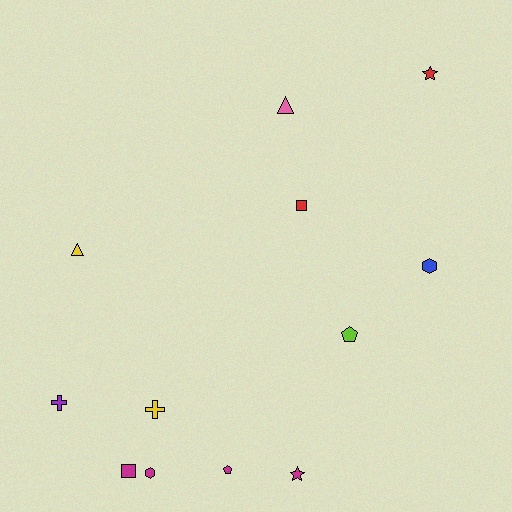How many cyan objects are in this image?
There are no cyan objects.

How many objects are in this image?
There are 12 objects.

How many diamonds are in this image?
There are no diamonds.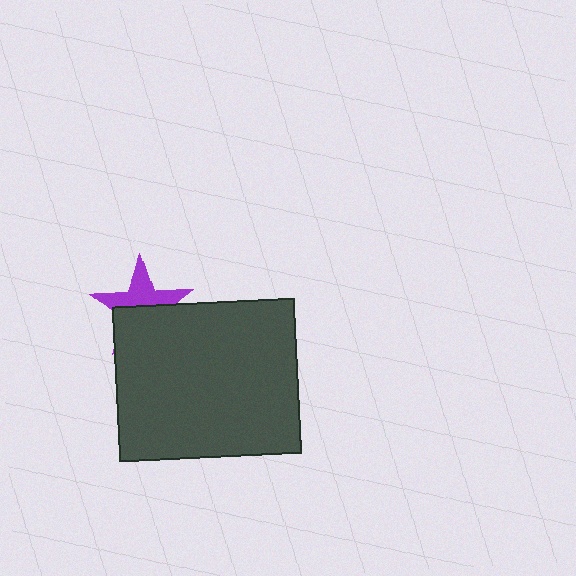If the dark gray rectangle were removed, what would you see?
You would see the complete purple star.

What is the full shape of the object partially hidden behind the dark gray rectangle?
The partially hidden object is a purple star.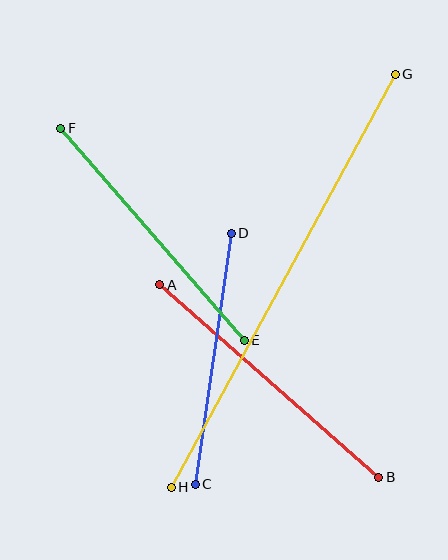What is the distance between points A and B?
The distance is approximately 292 pixels.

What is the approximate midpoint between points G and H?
The midpoint is at approximately (283, 281) pixels.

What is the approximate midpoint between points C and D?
The midpoint is at approximately (213, 359) pixels.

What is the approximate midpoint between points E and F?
The midpoint is at approximately (153, 234) pixels.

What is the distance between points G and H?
The distance is approximately 470 pixels.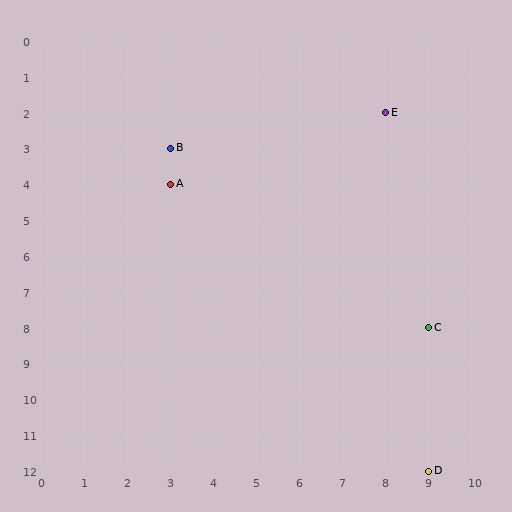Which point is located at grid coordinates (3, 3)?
Point B is at (3, 3).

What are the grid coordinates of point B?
Point B is at grid coordinates (3, 3).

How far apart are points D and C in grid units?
Points D and C are 4 rows apart.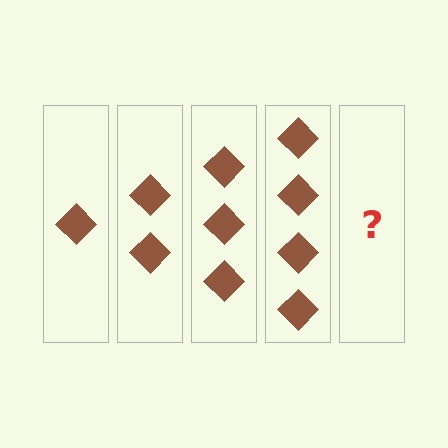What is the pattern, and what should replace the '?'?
The pattern is that each step adds one more diamond. The '?' should be 5 diamonds.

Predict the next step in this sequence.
The next step is 5 diamonds.